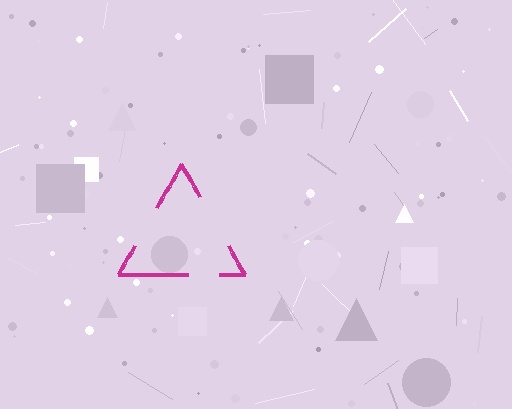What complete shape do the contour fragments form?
The contour fragments form a triangle.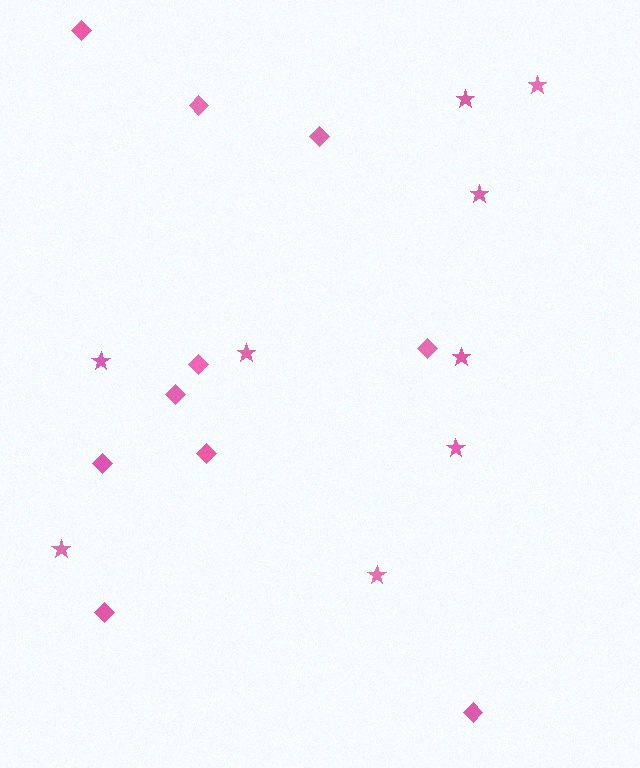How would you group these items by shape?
There are 2 groups: one group of stars (9) and one group of diamonds (10).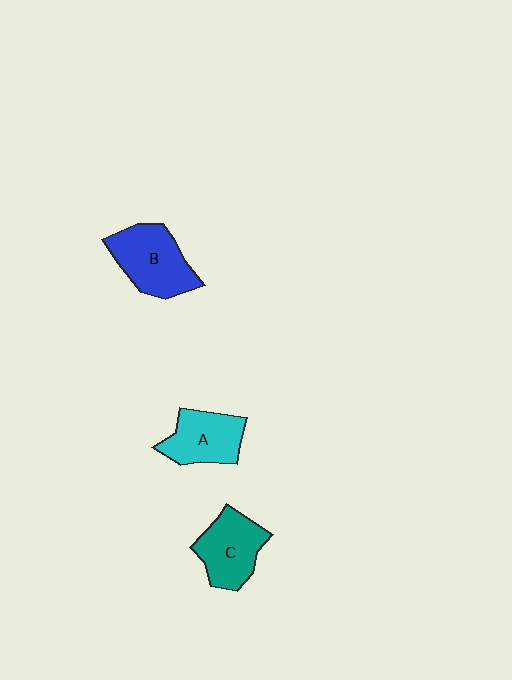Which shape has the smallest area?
Shape A (cyan).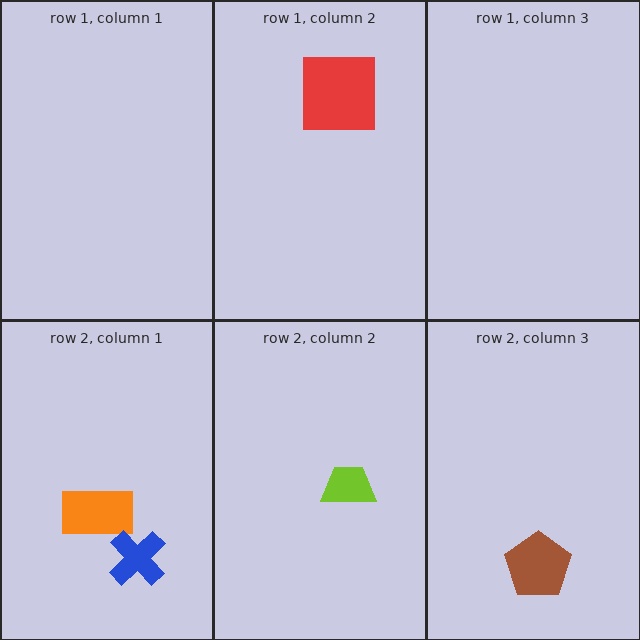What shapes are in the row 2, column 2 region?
The lime trapezoid.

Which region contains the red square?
The row 1, column 2 region.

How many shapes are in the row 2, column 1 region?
2.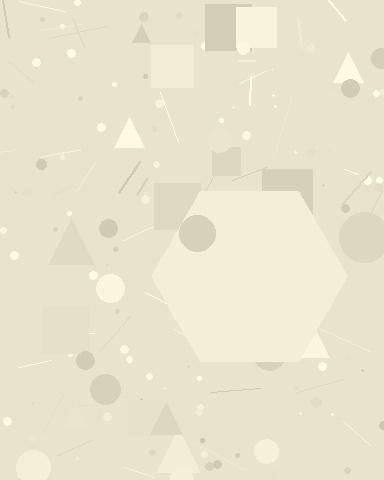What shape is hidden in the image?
A hexagon is hidden in the image.